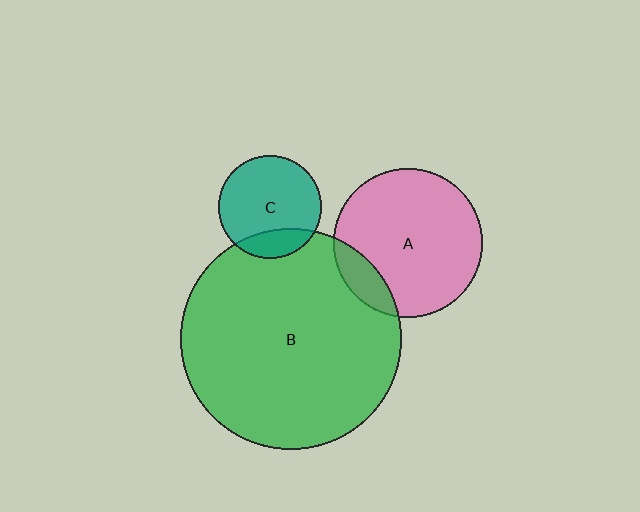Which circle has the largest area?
Circle B (green).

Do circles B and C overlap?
Yes.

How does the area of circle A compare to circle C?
Approximately 2.1 times.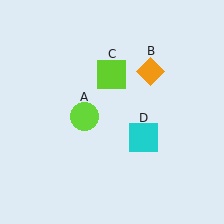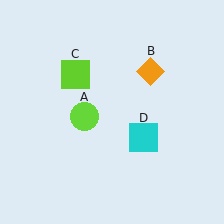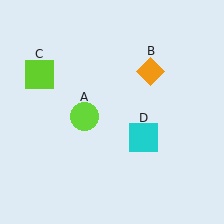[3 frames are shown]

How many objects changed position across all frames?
1 object changed position: lime square (object C).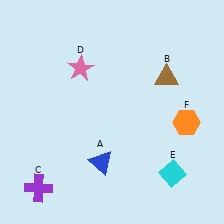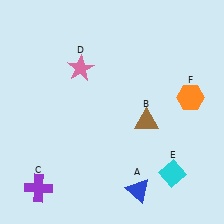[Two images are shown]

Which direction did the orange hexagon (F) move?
The orange hexagon (F) moved up.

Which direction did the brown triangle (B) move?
The brown triangle (B) moved down.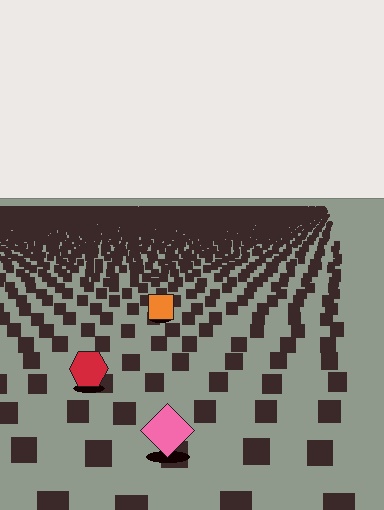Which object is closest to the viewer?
The pink diamond is closest. The texture marks near it are larger and more spread out.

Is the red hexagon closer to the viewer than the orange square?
Yes. The red hexagon is closer — you can tell from the texture gradient: the ground texture is coarser near it.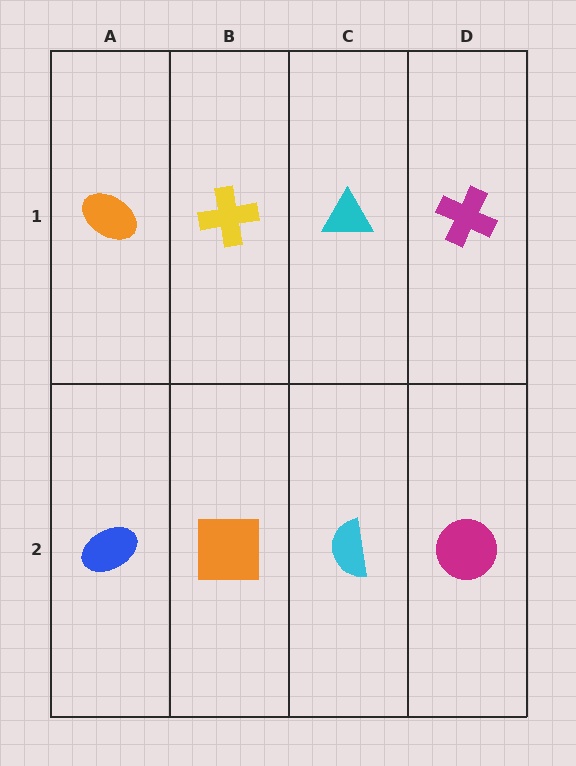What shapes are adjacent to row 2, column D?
A magenta cross (row 1, column D), a cyan semicircle (row 2, column C).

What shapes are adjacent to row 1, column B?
An orange square (row 2, column B), an orange ellipse (row 1, column A), a cyan triangle (row 1, column C).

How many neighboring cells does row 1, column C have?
3.